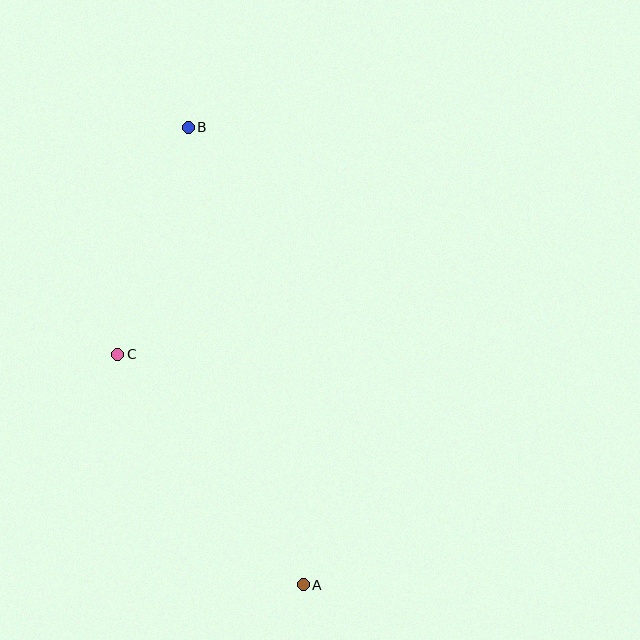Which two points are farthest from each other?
Points A and B are farthest from each other.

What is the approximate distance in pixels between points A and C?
The distance between A and C is approximately 295 pixels.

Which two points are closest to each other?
Points B and C are closest to each other.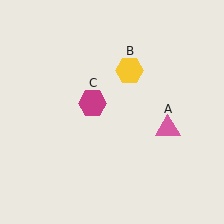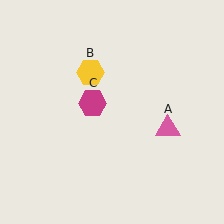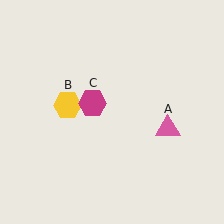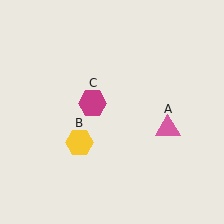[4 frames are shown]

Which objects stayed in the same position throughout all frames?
Pink triangle (object A) and magenta hexagon (object C) remained stationary.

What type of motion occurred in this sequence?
The yellow hexagon (object B) rotated counterclockwise around the center of the scene.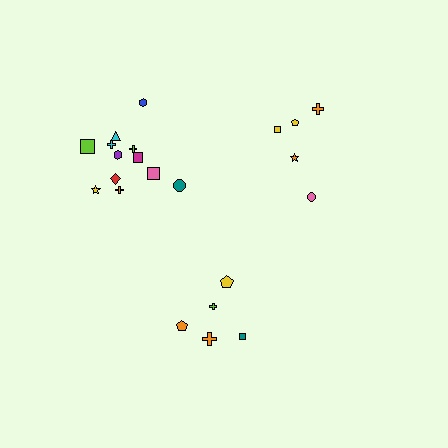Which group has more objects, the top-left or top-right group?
The top-left group.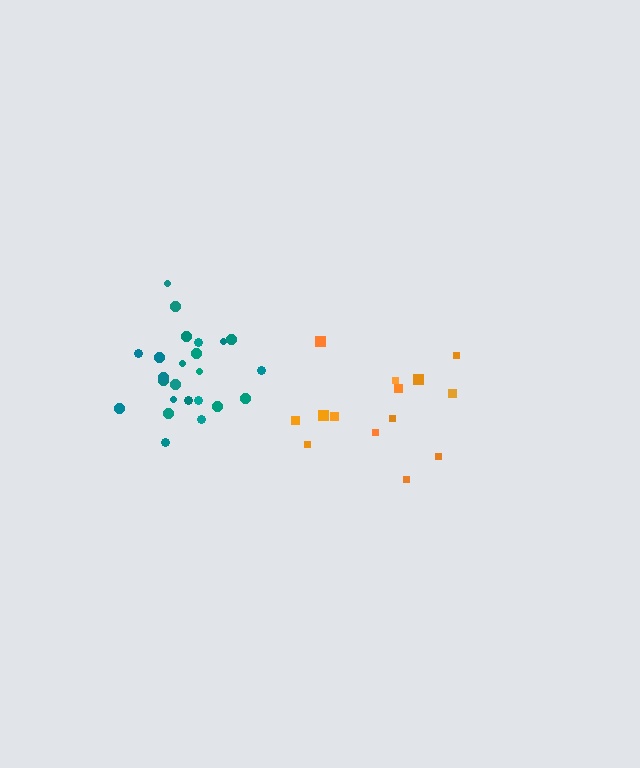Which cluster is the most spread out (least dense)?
Orange.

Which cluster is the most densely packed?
Teal.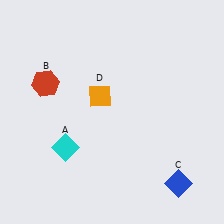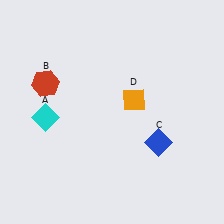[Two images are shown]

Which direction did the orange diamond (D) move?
The orange diamond (D) moved right.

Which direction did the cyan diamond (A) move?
The cyan diamond (A) moved up.